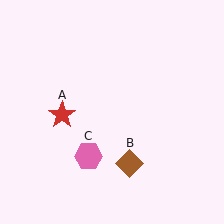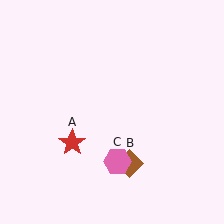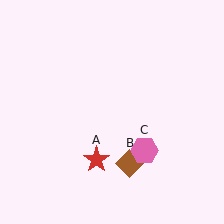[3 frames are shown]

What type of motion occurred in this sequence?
The red star (object A), pink hexagon (object C) rotated counterclockwise around the center of the scene.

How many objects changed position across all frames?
2 objects changed position: red star (object A), pink hexagon (object C).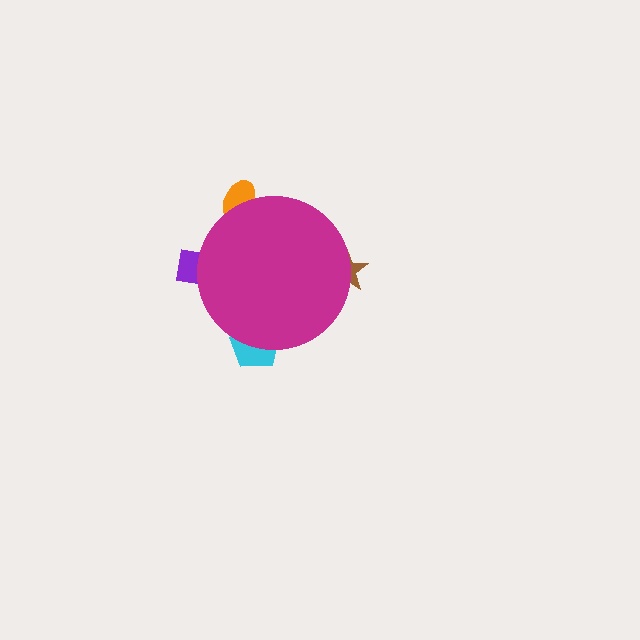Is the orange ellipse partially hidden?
Yes, the orange ellipse is partially hidden behind the magenta circle.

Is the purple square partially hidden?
Yes, the purple square is partially hidden behind the magenta circle.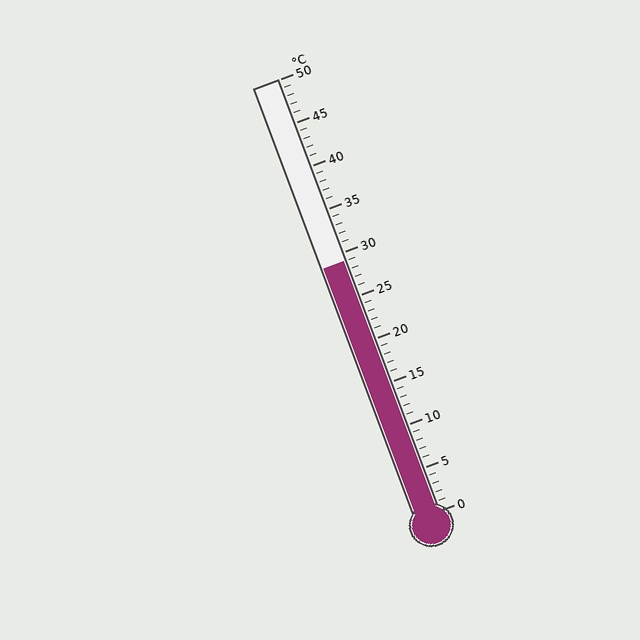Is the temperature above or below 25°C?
The temperature is above 25°C.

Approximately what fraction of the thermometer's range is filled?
The thermometer is filled to approximately 60% of its range.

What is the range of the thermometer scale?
The thermometer scale ranges from 0°C to 50°C.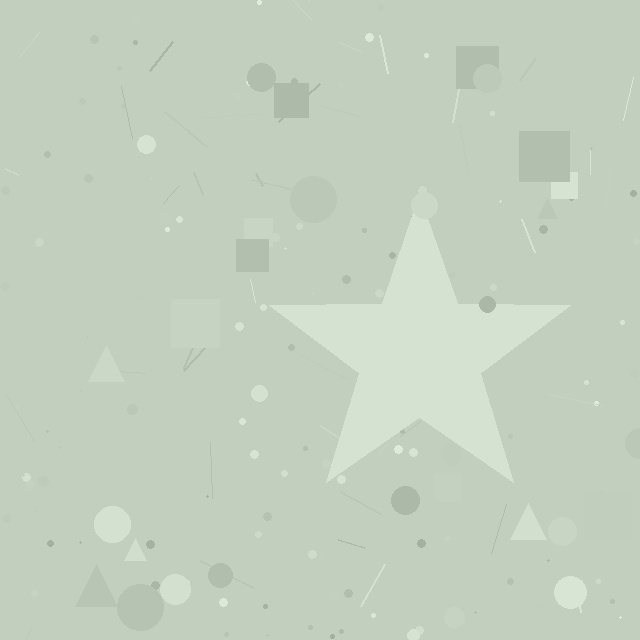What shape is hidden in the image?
A star is hidden in the image.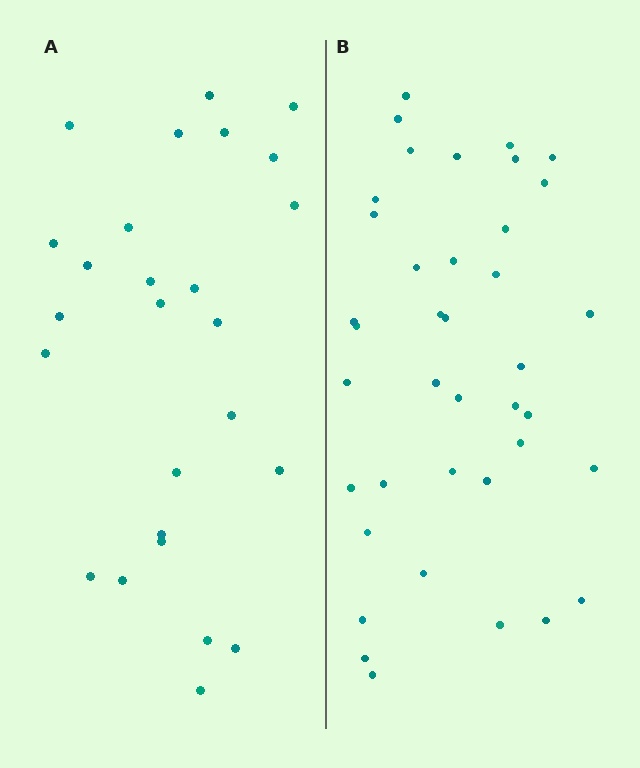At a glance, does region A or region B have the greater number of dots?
Region B (the right region) has more dots.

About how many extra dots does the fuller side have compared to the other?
Region B has approximately 15 more dots than region A.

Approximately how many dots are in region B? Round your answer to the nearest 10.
About 40 dots. (The exact count is 39, which rounds to 40.)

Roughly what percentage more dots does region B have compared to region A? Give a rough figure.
About 50% more.